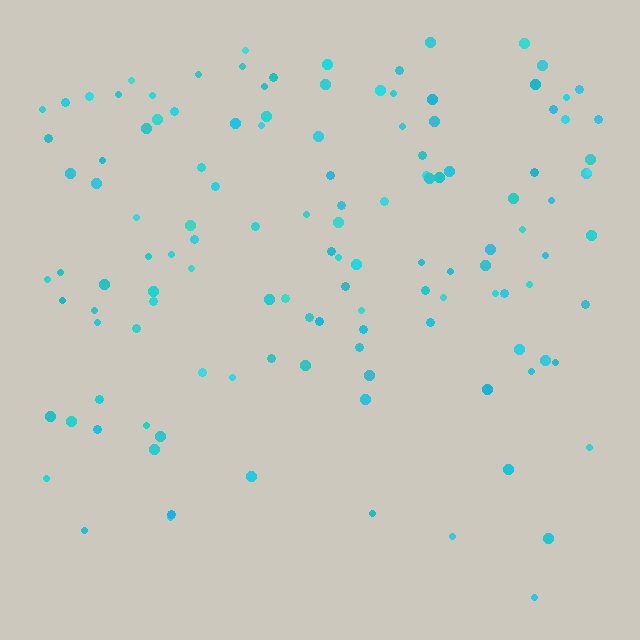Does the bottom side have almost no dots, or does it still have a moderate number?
Still a moderate number, just noticeably fewer than the top.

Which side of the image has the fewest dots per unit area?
The bottom.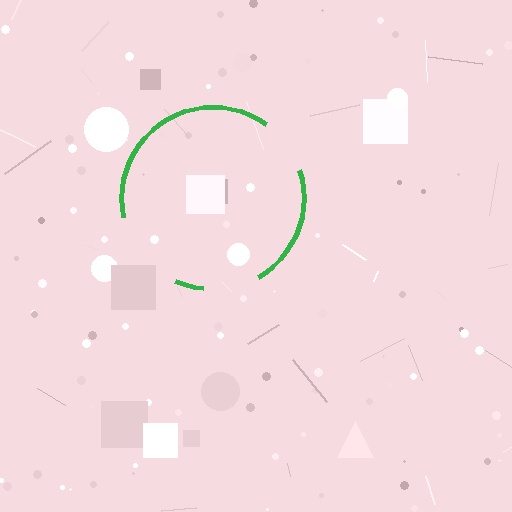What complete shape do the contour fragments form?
The contour fragments form a circle.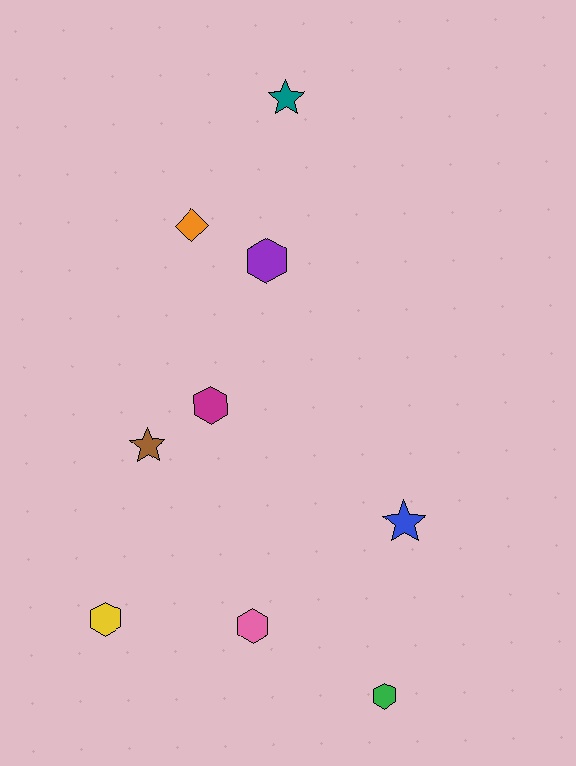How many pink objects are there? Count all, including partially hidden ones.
There is 1 pink object.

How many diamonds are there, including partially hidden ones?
There is 1 diamond.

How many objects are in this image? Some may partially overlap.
There are 9 objects.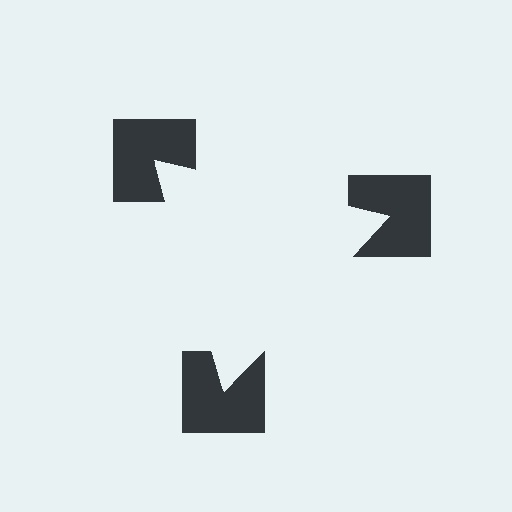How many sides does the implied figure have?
3 sides.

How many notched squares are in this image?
There are 3 — one at each vertex of the illusory triangle.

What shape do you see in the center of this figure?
An illusory triangle — its edges are inferred from the aligned wedge cuts in the notched squares, not physically drawn.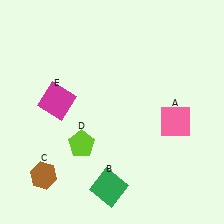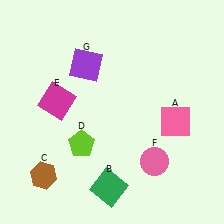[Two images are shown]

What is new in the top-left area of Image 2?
A purple square (G) was added in the top-left area of Image 2.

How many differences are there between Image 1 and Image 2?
There are 2 differences between the two images.